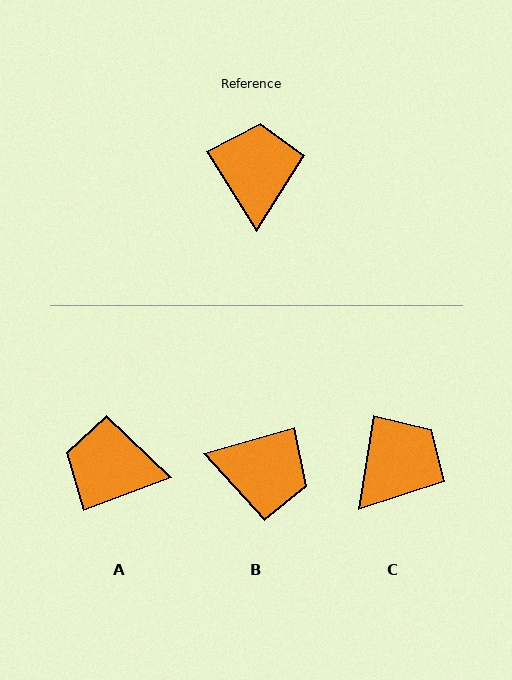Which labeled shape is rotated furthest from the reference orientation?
B, about 106 degrees away.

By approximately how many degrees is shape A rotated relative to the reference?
Approximately 79 degrees counter-clockwise.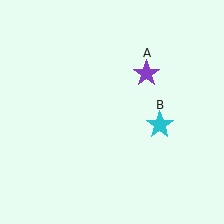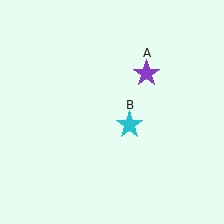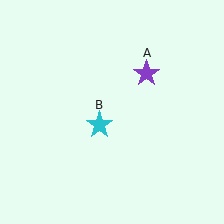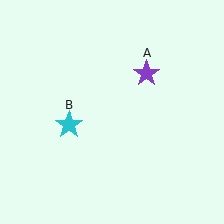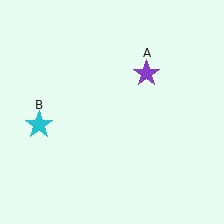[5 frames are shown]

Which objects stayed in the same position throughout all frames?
Purple star (object A) remained stationary.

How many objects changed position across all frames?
1 object changed position: cyan star (object B).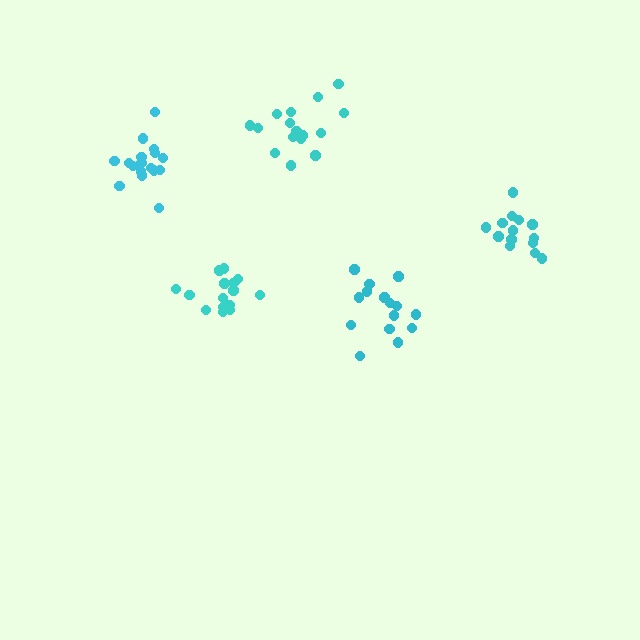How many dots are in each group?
Group 1: 15 dots, Group 2: 17 dots, Group 3: 15 dots, Group 4: 16 dots, Group 5: 14 dots (77 total).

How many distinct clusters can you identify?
There are 5 distinct clusters.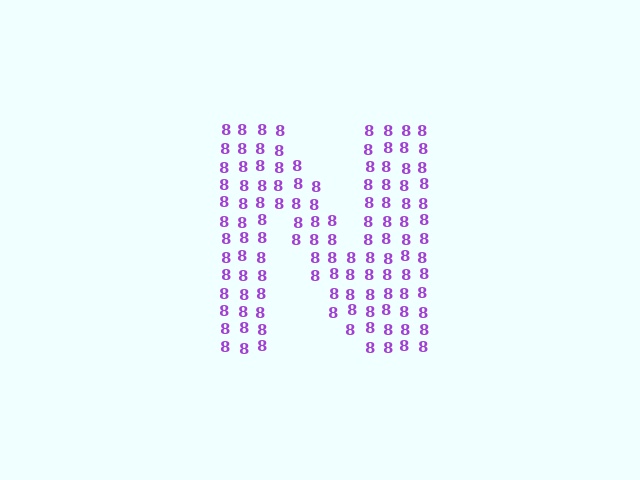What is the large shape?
The large shape is the letter N.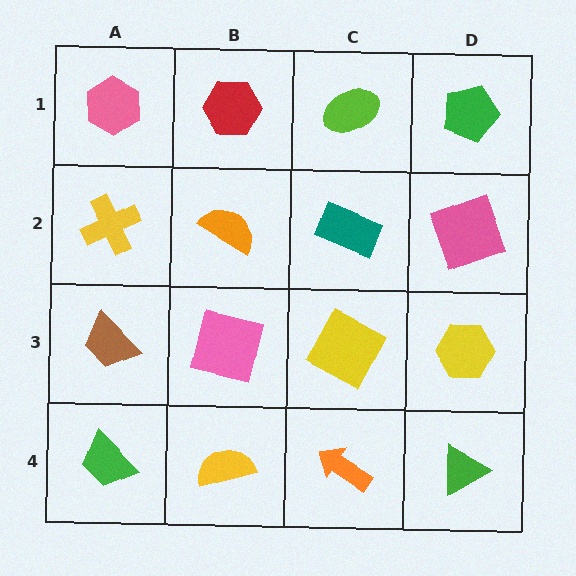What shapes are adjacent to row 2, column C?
A lime ellipse (row 1, column C), a yellow square (row 3, column C), an orange semicircle (row 2, column B), a pink square (row 2, column D).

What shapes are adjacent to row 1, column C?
A teal rectangle (row 2, column C), a red hexagon (row 1, column B), a green pentagon (row 1, column D).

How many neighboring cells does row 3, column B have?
4.